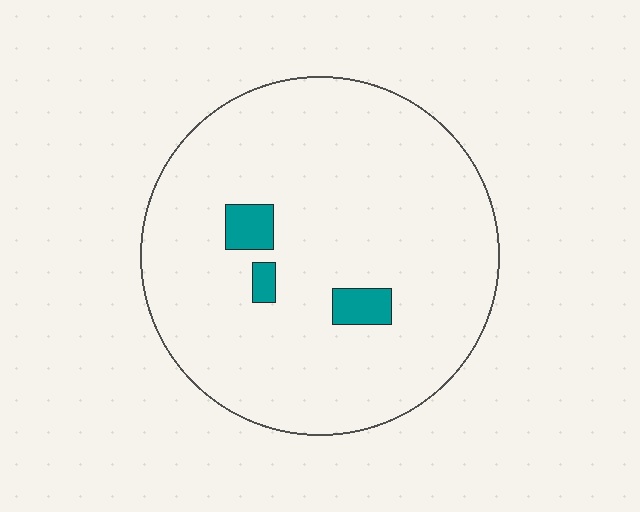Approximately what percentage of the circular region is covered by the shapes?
Approximately 5%.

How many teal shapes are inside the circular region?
3.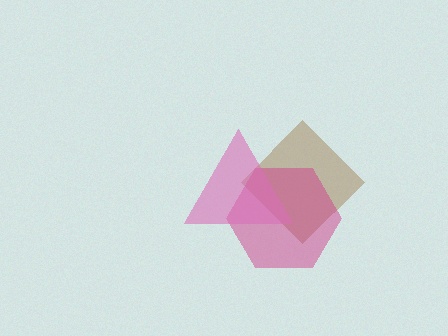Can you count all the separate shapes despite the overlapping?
Yes, there are 3 separate shapes.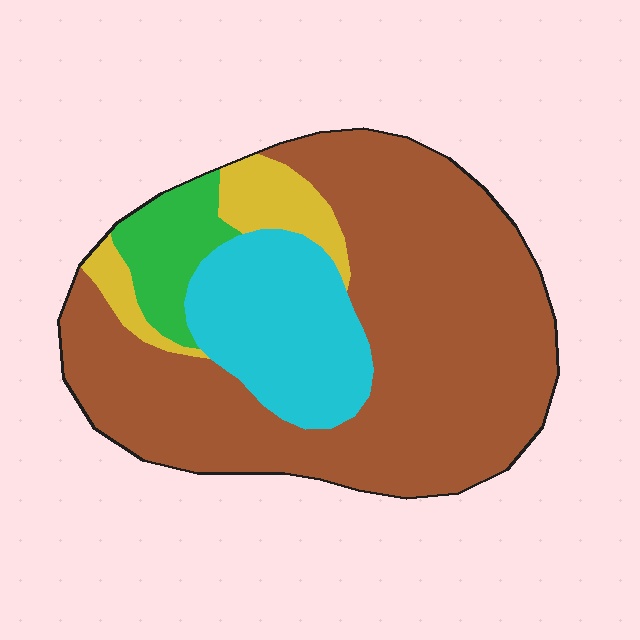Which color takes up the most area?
Brown, at roughly 65%.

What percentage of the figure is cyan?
Cyan covers about 20% of the figure.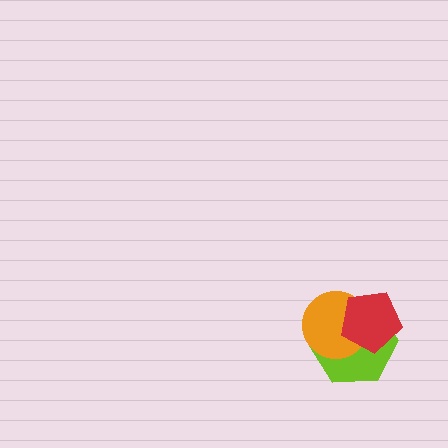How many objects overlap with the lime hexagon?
2 objects overlap with the lime hexagon.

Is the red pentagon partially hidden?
No, no other shape covers it.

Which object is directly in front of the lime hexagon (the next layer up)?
The orange circle is directly in front of the lime hexagon.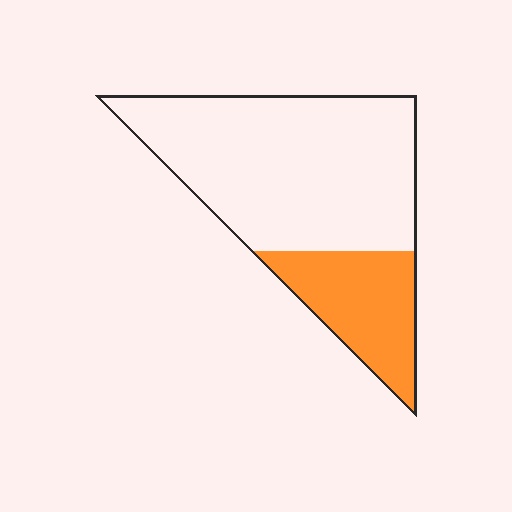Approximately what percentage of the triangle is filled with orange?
Approximately 25%.